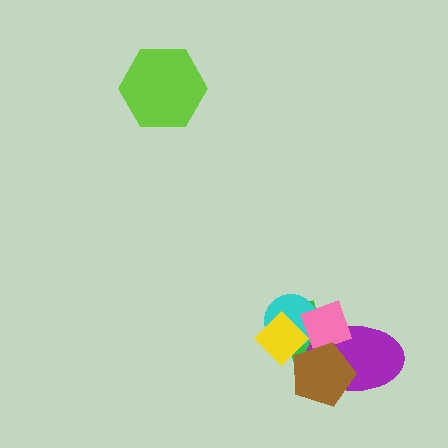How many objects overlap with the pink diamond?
5 objects overlap with the pink diamond.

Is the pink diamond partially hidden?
Yes, it is partially covered by another shape.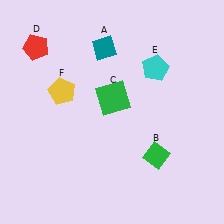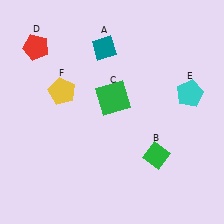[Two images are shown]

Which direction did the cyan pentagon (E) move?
The cyan pentagon (E) moved right.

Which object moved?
The cyan pentagon (E) moved right.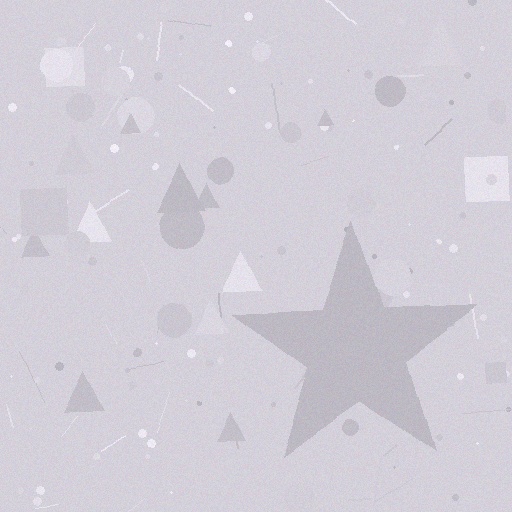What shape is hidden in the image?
A star is hidden in the image.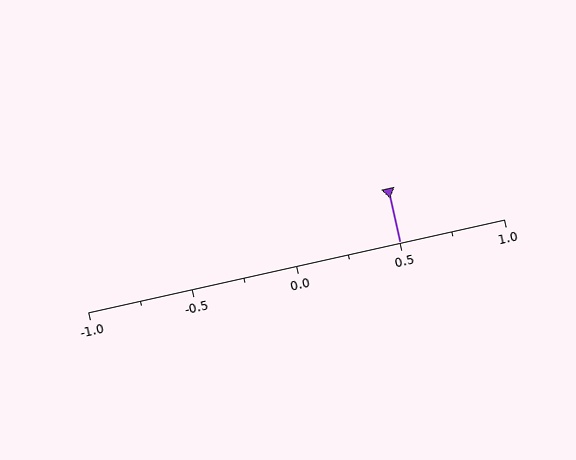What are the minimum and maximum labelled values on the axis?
The axis runs from -1.0 to 1.0.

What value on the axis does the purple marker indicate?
The marker indicates approximately 0.5.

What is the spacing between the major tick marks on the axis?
The major ticks are spaced 0.5 apart.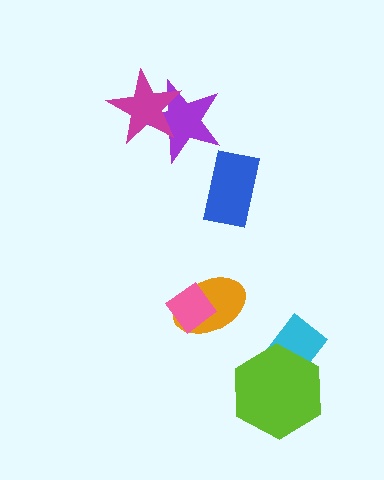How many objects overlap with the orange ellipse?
1 object overlaps with the orange ellipse.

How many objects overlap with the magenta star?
1 object overlaps with the magenta star.